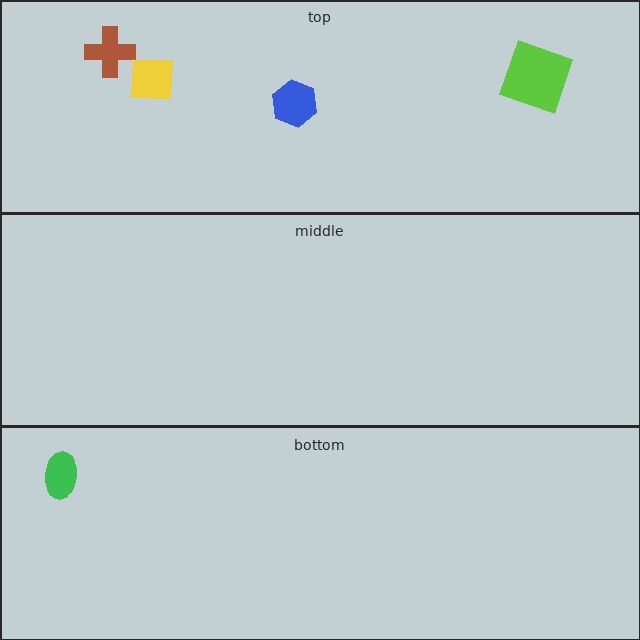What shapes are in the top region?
The blue hexagon, the brown cross, the lime square, the yellow square.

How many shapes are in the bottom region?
1.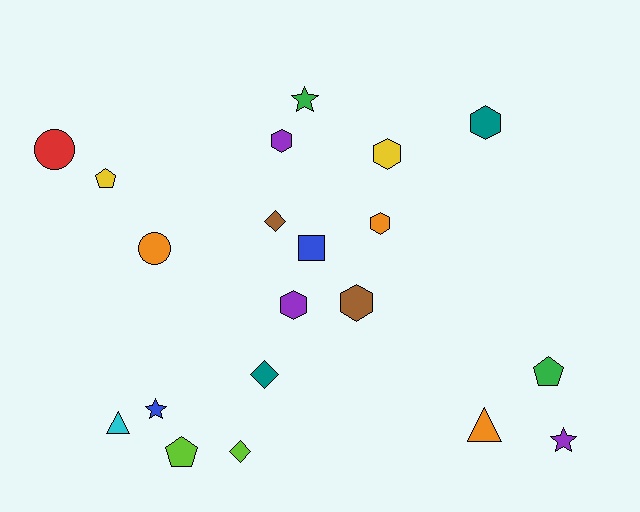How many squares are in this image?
There is 1 square.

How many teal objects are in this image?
There are 2 teal objects.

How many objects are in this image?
There are 20 objects.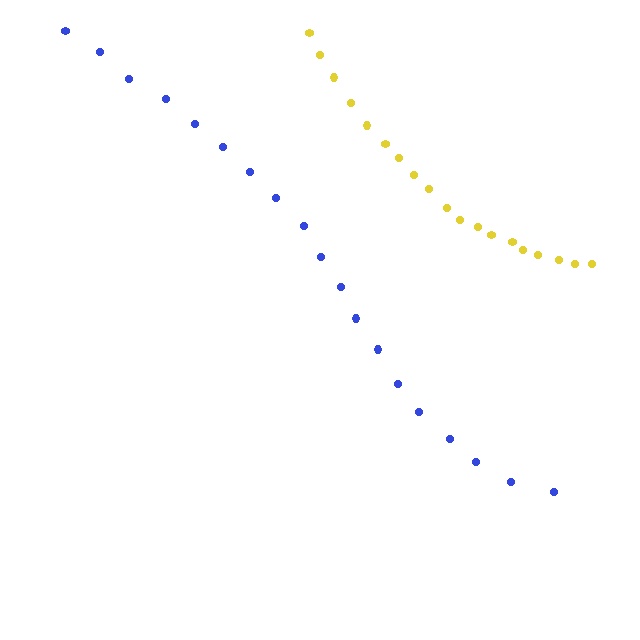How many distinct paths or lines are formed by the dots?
There are 2 distinct paths.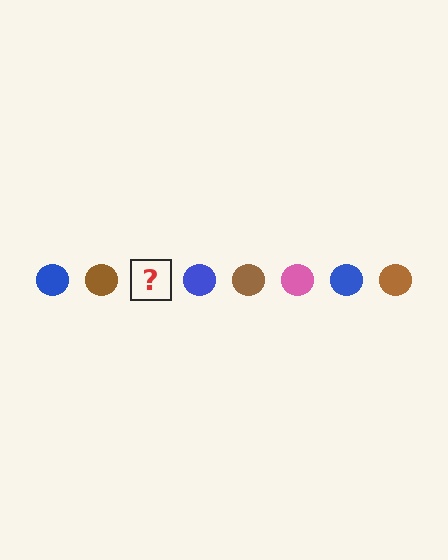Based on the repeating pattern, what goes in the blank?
The blank should be a pink circle.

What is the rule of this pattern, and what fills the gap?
The rule is that the pattern cycles through blue, brown, pink circles. The gap should be filled with a pink circle.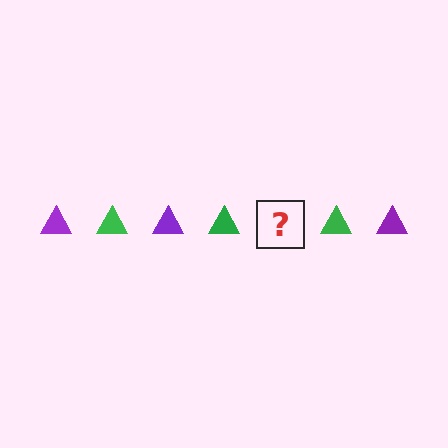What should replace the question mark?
The question mark should be replaced with a purple triangle.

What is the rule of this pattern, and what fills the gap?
The rule is that the pattern cycles through purple, green triangles. The gap should be filled with a purple triangle.